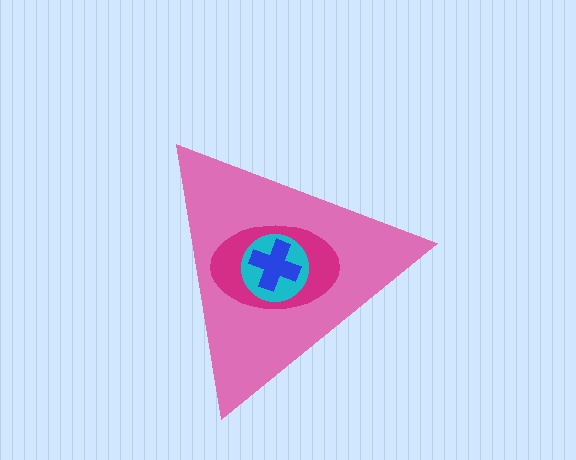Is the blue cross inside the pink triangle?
Yes.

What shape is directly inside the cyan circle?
The blue cross.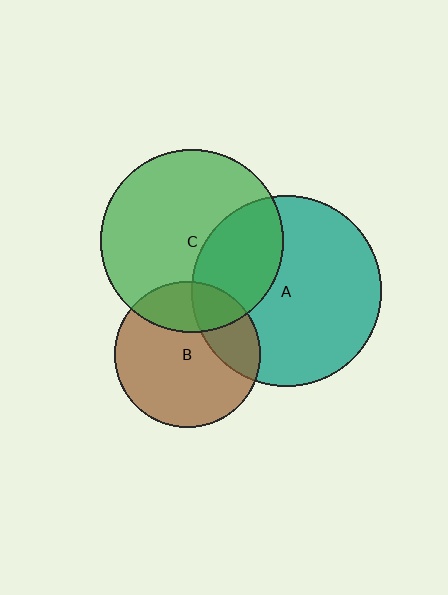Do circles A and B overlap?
Yes.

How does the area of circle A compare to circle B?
Approximately 1.7 times.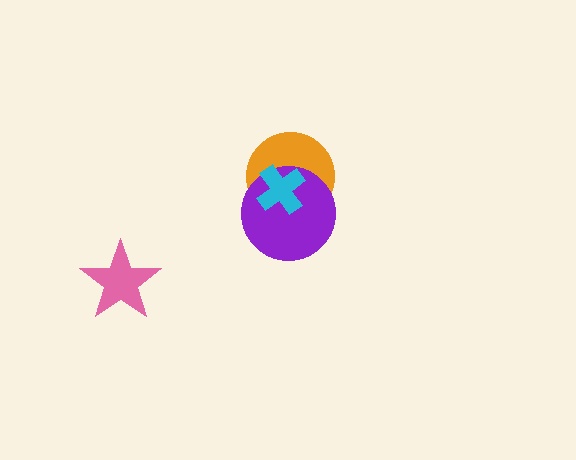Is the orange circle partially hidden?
Yes, it is partially covered by another shape.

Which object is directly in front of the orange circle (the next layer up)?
The purple circle is directly in front of the orange circle.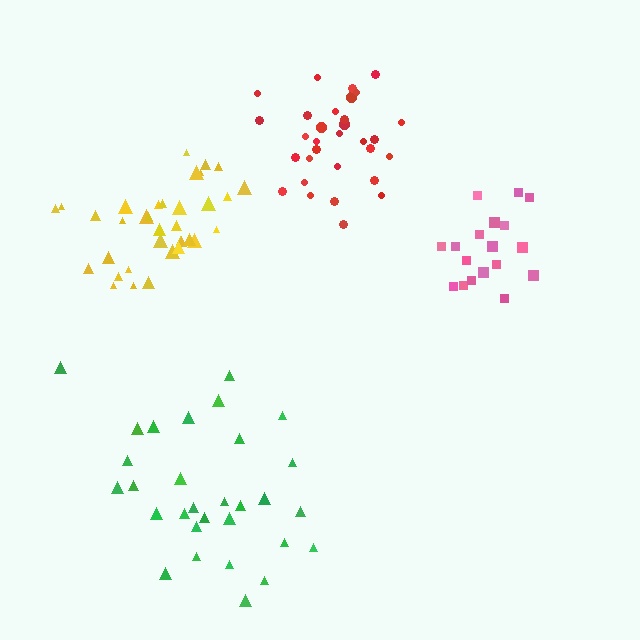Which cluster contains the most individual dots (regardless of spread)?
Yellow (35).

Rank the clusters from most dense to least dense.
pink, red, yellow, green.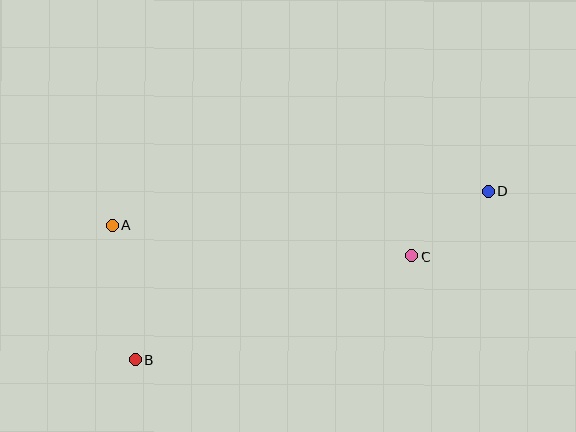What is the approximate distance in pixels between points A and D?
The distance between A and D is approximately 378 pixels.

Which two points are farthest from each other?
Points B and D are farthest from each other.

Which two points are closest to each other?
Points C and D are closest to each other.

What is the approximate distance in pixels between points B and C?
The distance between B and C is approximately 295 pixels.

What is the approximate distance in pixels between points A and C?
The distance between A and C is approximately 301 pixels.